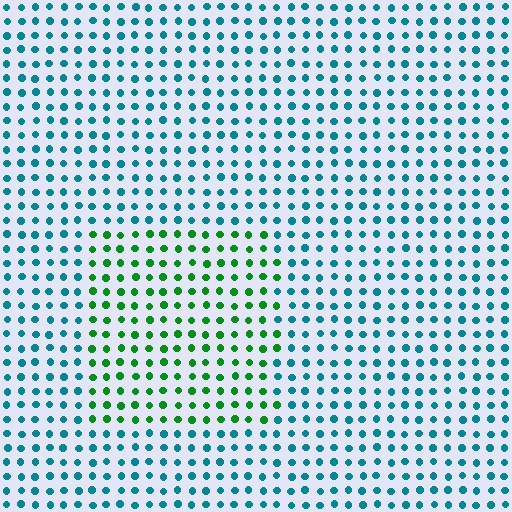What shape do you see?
I see a rectangle.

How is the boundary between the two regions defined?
The boundary is defined purely by a slight shift in hue (about 55 degrees). Spacing, size, and orientation are identical on both sides.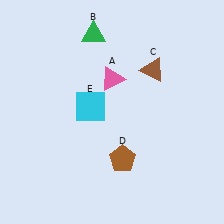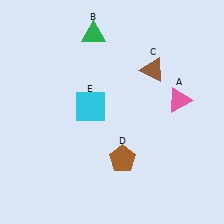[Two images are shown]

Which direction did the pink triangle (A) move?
The pink triangle (A) moved right.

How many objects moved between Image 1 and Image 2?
1 object moved between the two images.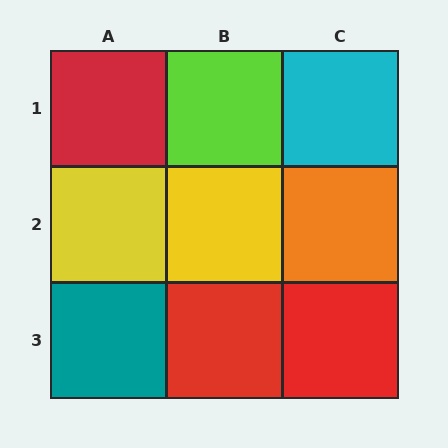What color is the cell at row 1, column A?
Red.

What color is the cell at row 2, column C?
Orange.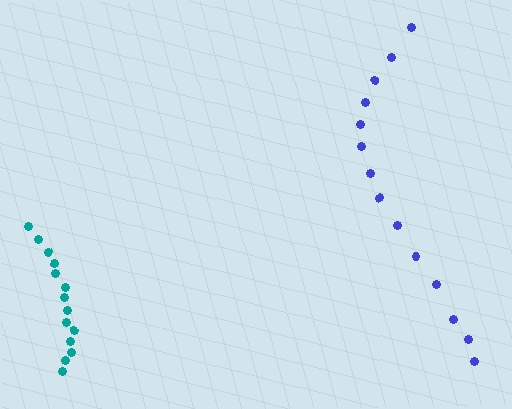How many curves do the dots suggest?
There are 2 distinct paths.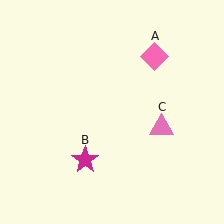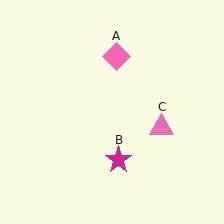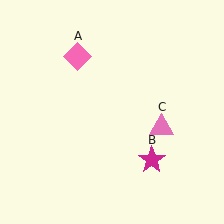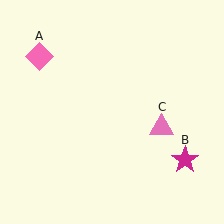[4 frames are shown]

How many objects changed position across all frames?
2 objects changed position: pink diamond (object A), magenta star (object B).